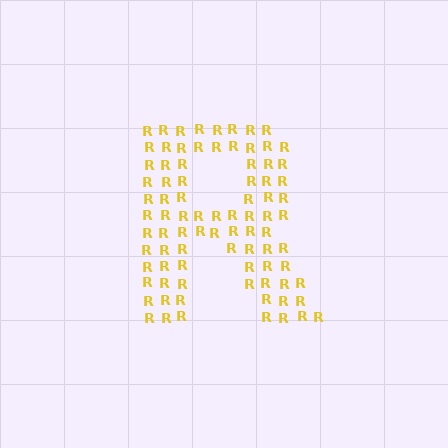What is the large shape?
The large shape is the letter R.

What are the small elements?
The small elements are letter R's.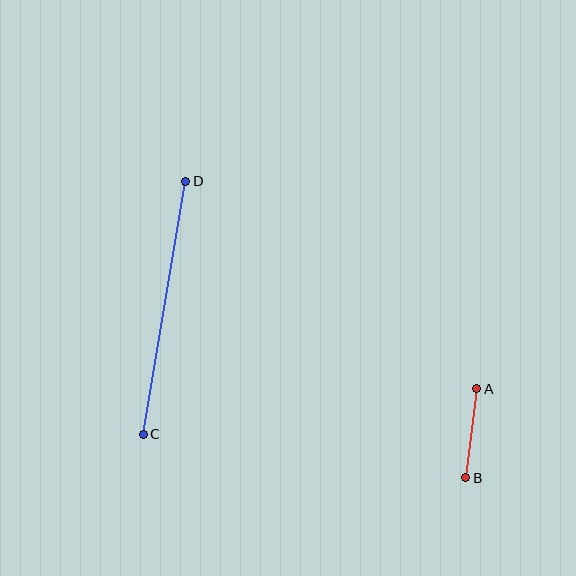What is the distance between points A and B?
The distance is approximately 90 pixels.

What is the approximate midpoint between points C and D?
The midpoint is at approximately (165, 308) pixels.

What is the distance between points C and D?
The distance is approximately 257 pixels.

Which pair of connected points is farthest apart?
Points C and D are farthest apart.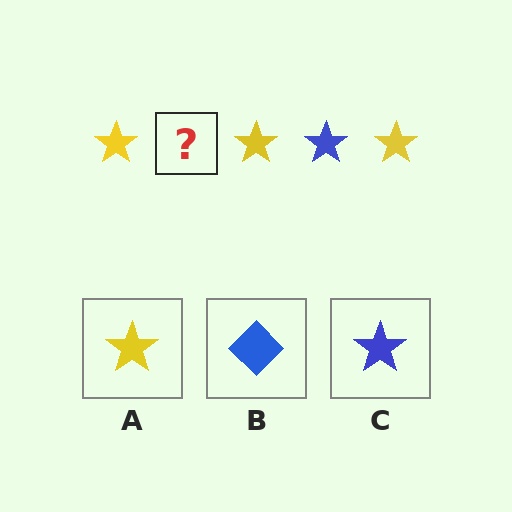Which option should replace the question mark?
Option C.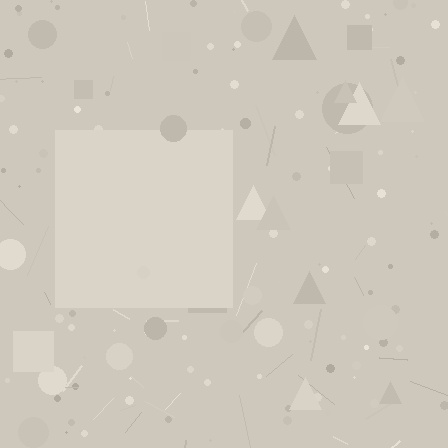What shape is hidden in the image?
A square is hidden in the image.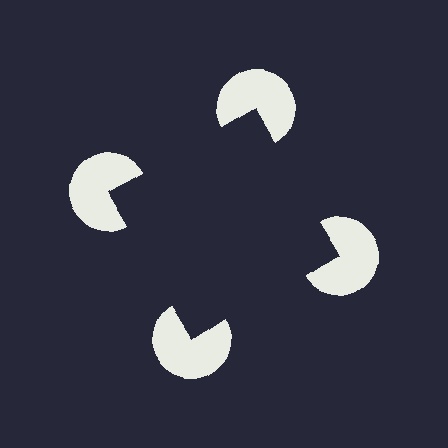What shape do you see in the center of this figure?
An illusory square — its edges are inferred from the aligned wedge cuts in the pac-man discs, not physically drawn.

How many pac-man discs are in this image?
There are 4 — one at each vertex of the illusory square.